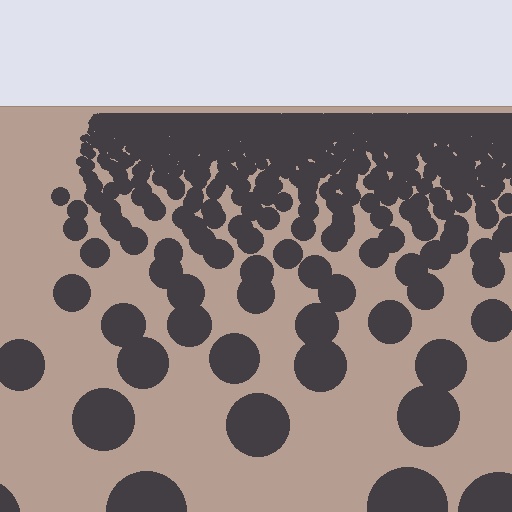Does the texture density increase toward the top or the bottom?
Density increases toward the top.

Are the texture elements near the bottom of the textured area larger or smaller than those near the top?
Larger. Near the bottom, elements are closer to the viewer and appear at a bigger on-screen size.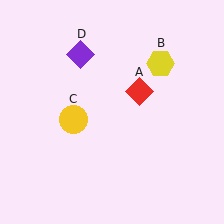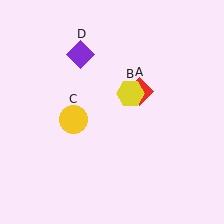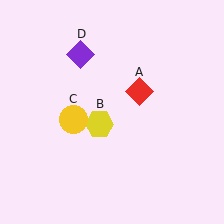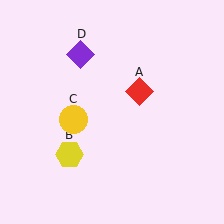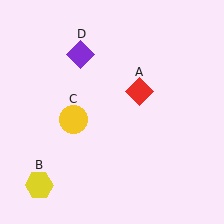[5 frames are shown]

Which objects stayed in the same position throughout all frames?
Red diamond (object A) and yellow circle (object C) and purple diamond (object D) remained stationary.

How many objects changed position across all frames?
1 object changed position: yellow hexagon (object B).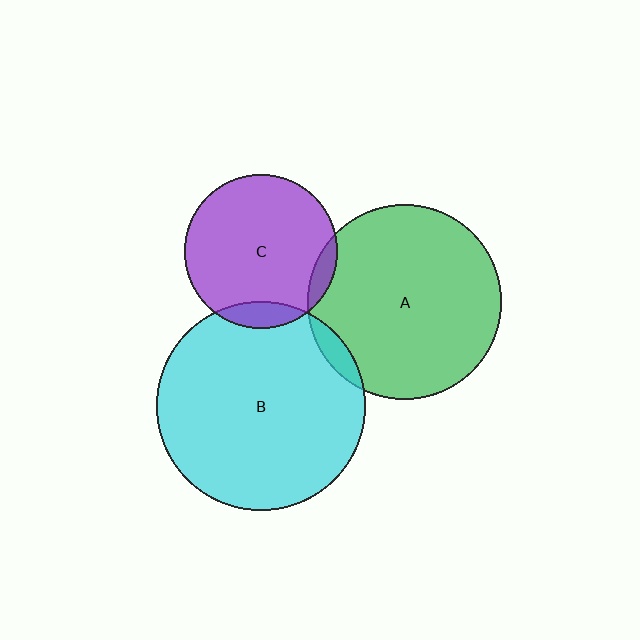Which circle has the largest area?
Circle B (cyan).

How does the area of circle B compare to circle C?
Approximately 1.9 times.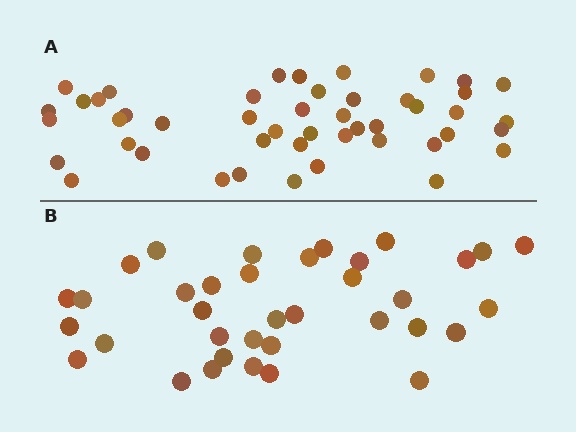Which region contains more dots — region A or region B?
Region A (the top region) has more dots.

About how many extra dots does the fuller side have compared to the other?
Region A has roughly 12 or so more dots than region B.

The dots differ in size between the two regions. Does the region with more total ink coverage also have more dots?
No. Region B has more total ink coverage because its dots are larger, but region A actually contains more individual dots. Total area can be misleading — the number of items is what matters here.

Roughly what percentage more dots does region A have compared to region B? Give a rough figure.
About 30% more.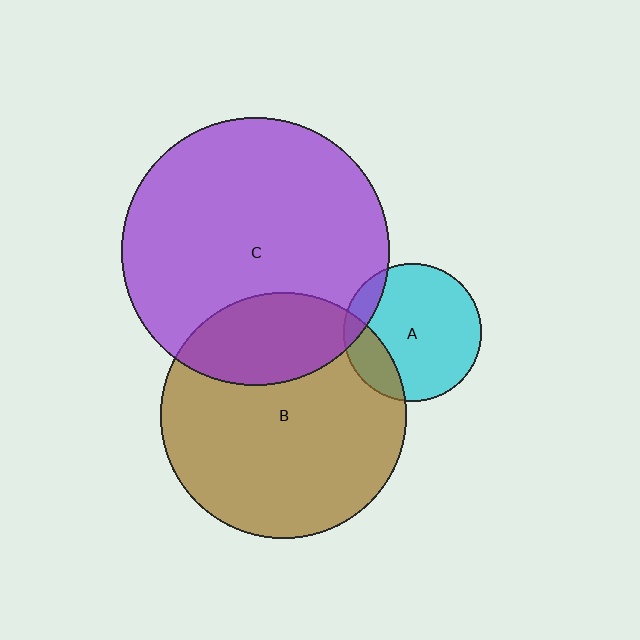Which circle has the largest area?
Circle C (purple).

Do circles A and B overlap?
Yes.